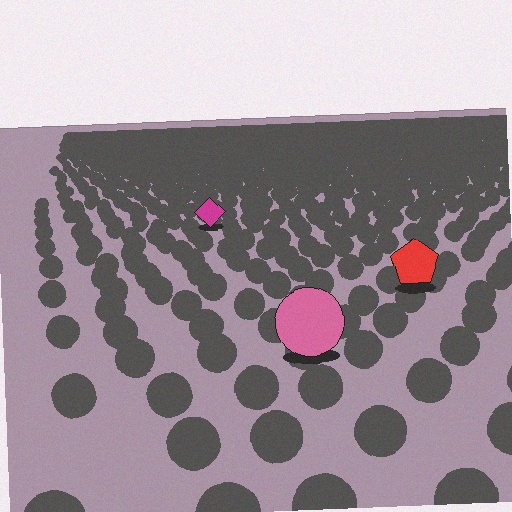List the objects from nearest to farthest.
From nearest to farthest: the pink circle, the red pentagon, the magenta diamond.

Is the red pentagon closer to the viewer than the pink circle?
No. The pink circle is closer — you can tell from the texture gradient: the ground texture is coarser near it.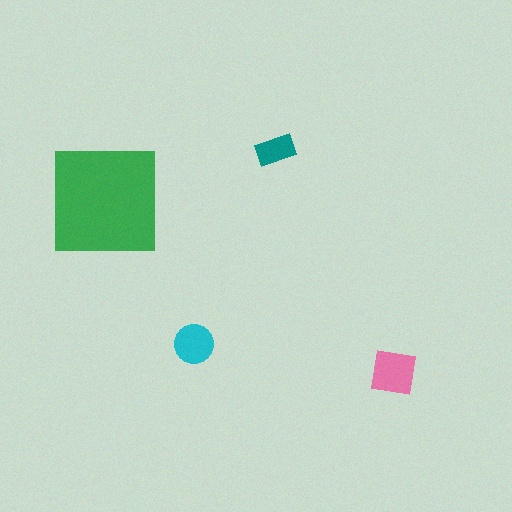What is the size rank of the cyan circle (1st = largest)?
3rd.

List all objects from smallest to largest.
The teal rectangle, the cyan circle, the pink square, the green square.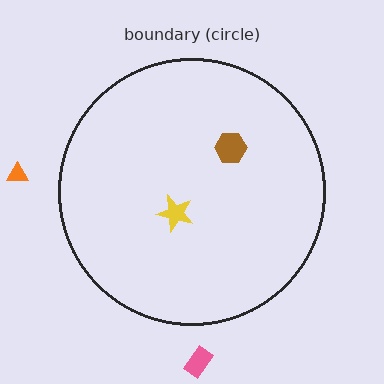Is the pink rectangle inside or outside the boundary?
Outside.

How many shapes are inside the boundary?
2 inside, 2 outside.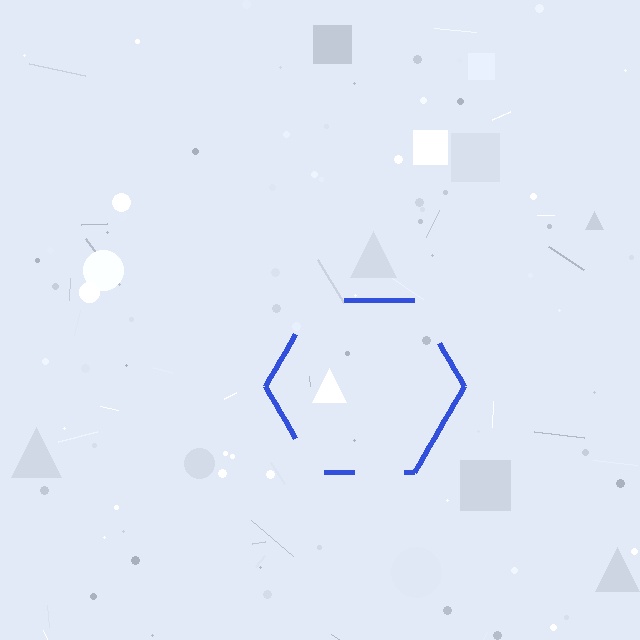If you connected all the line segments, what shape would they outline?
They would outline a hexagon.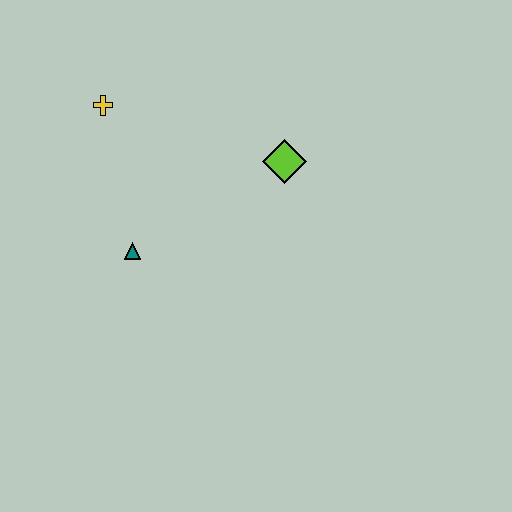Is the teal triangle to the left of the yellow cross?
No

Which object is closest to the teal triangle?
The yellow cross is closest to the teal triangle.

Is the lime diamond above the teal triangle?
Yes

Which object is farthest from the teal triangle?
The lime diamond is farthest from the teal triangle.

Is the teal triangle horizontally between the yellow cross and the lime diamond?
Yes